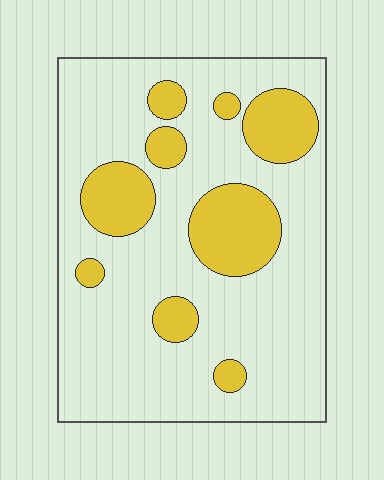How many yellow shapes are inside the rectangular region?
9.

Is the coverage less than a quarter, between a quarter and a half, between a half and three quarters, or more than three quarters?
Less than a quarter.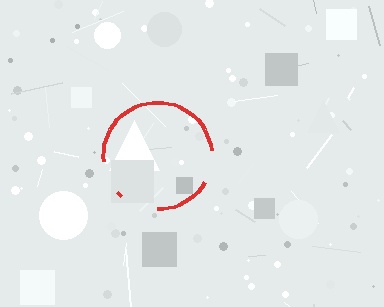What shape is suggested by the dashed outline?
The dashed outline suggests a circle.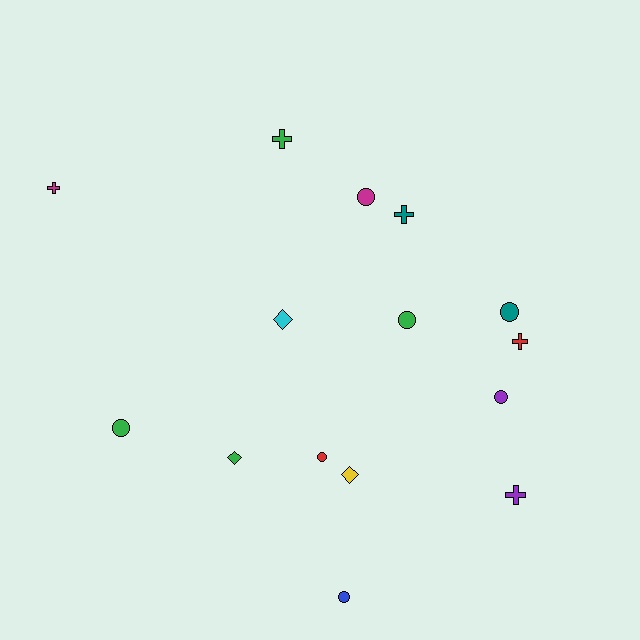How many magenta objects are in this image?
There are 2 magenta objects.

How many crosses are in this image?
There are 5 crosses.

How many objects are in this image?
There are 15 objects.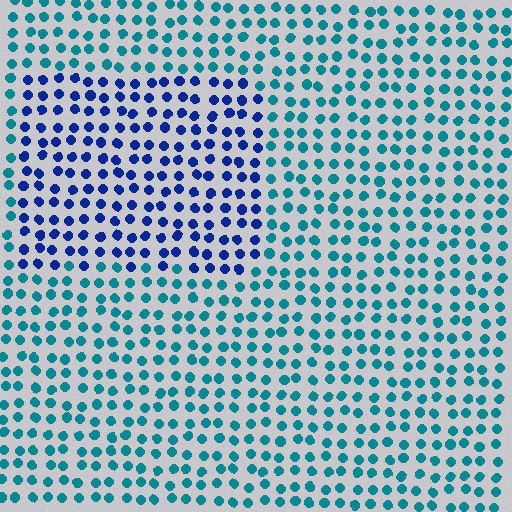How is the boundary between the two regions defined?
The boundary is defined purely by a slight shift in hue (about 43 degrees). Spacing, size, and orientation are identical on both sides.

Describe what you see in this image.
The image is filled with small teal elements in a uniform arrangement. A rectangle-shaped region is visible where the elements are tinted to a slightly different hue, forming a subtle color boundary.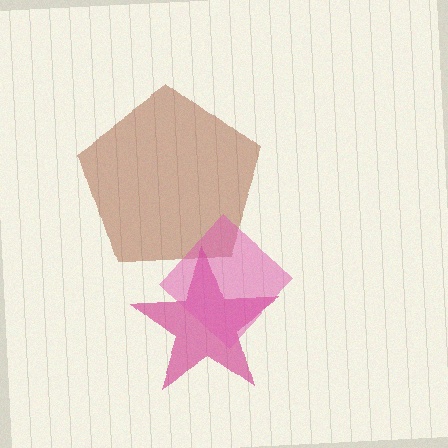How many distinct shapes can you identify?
There are 3 distinct shapes: a brown pentagon, a magenta star, a pink diamond.